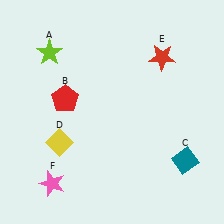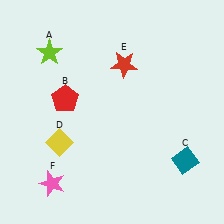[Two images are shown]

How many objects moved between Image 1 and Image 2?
1 object moved between the two images.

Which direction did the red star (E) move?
The red star (E) moved left.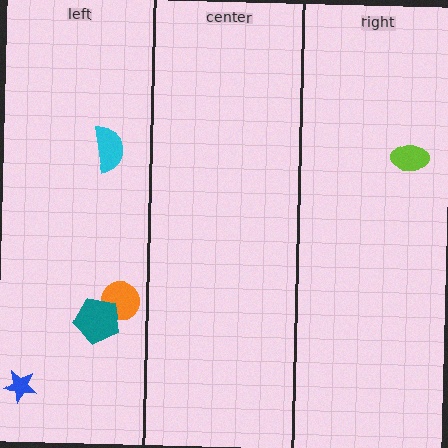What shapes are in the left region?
The orange circle, the blue star, the cyan semicircle, the teal pentagon.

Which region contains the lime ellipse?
The right region.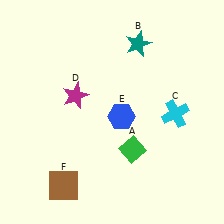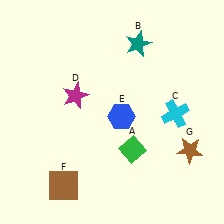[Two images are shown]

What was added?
A brown star (G) was added in Image 2.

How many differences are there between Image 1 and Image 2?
There is 1 difference between the two images.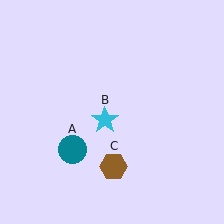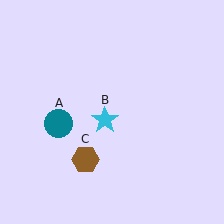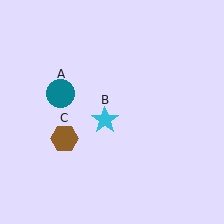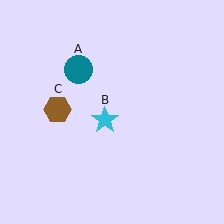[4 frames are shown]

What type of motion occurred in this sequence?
The teal circle (object A), brown hexagon (object C) rotated clockwise around the center of the scene.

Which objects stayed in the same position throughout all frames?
Cyan star (object B) remained stationary.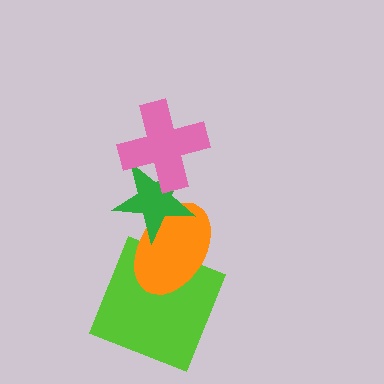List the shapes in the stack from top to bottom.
From top to bottom: the pink cross, the green star, the orange ellipse, the lime square.